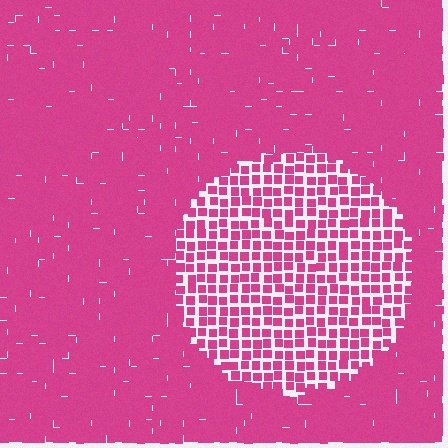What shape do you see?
I see a circle.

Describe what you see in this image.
The image contains small magenta elements arranged at two different densities. A circle-shaped region is visible where the elements are less densely packed than the surrounding area.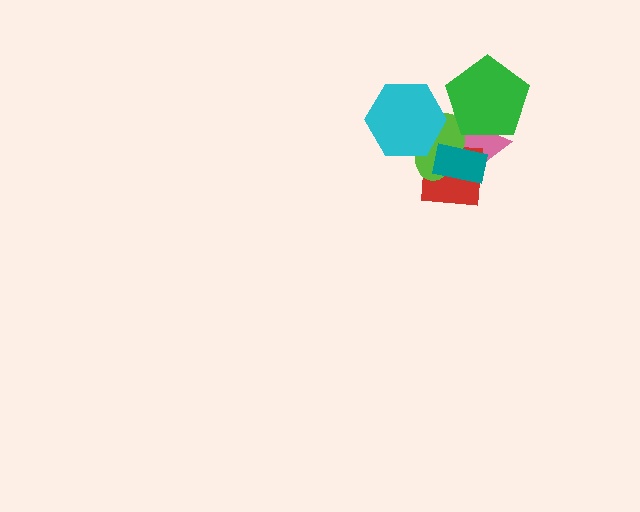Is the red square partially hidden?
Yes, it is partially covered by another shape.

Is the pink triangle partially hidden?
Yes, it is partially covered by another shape.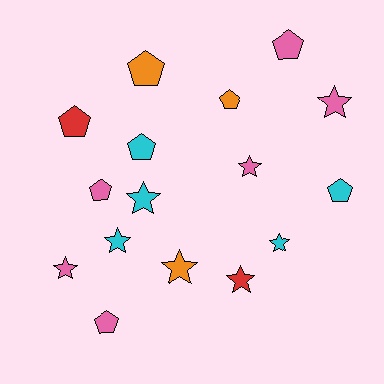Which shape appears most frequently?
Pentagon, with 8 objects.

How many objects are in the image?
There are 16 objects.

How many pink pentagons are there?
There are 3 pink pentagons.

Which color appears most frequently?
Pink, with 6 objects.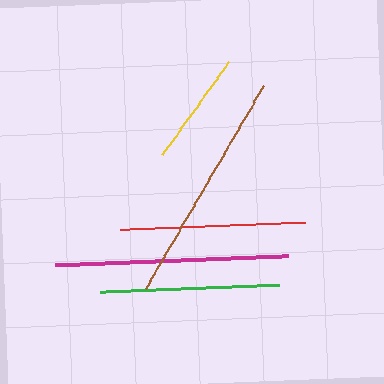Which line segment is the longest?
The brown line is the longest at approximately 235 pixels.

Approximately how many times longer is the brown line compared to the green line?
The brown line is approximately 1.3 times the length of the green line.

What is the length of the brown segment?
The brown segment is approximately 235 pixels long.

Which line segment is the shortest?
The yellow line is the shortest at approximately 114 pixels.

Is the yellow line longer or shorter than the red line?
The red line is longer than the yellow line.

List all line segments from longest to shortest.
From longest to shortest: brown, magenta, red, green, yellow.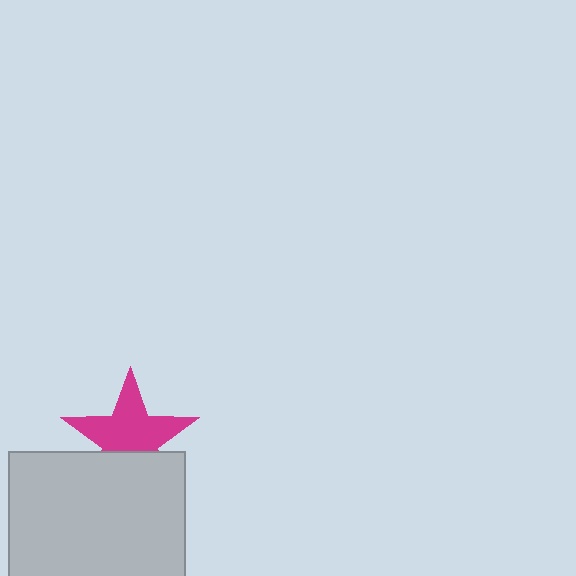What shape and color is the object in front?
The object in front is a light gray square.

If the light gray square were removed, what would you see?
You would see the complete magenta star.